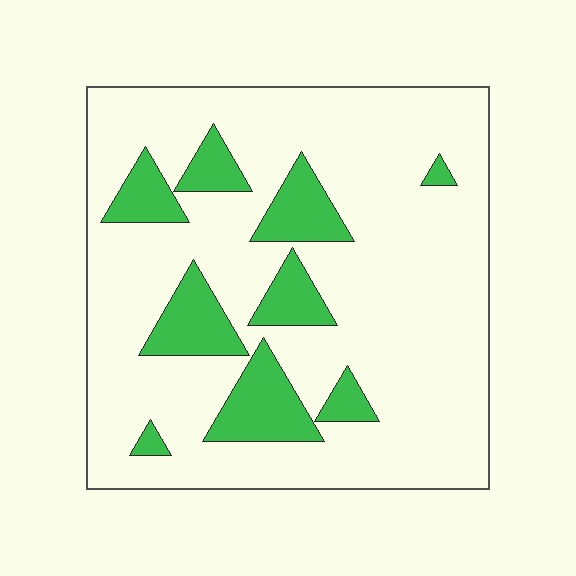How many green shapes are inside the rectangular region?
9.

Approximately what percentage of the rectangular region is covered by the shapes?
Approximately 20%.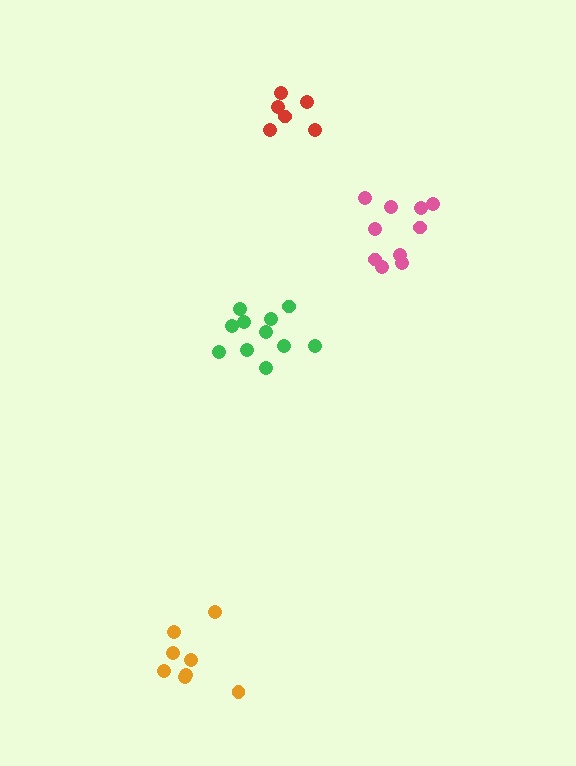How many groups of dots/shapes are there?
There are 4 groups.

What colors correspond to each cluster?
The clusters are colored: pink, red, green, orange.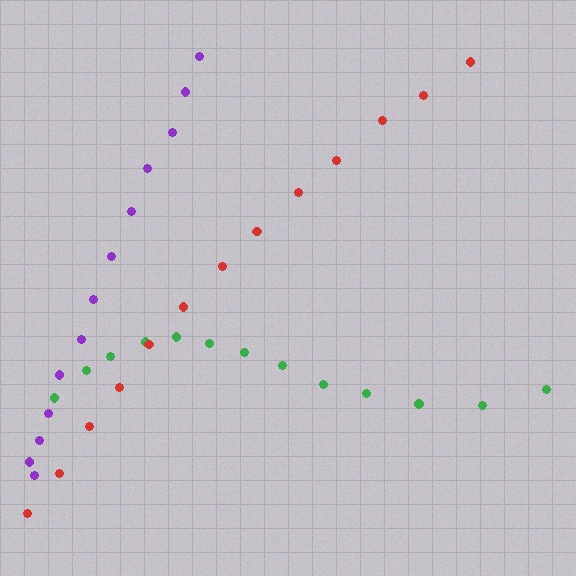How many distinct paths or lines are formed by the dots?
There are 3 distinct paths.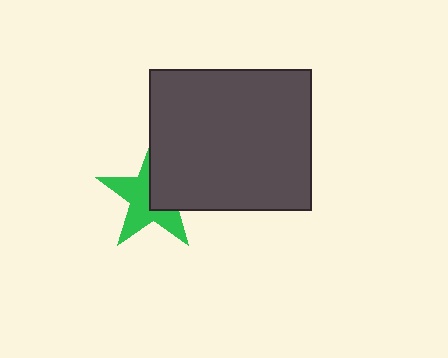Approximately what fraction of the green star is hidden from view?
Roughly 42% of the green star is hidden behind the dark gray rectangle.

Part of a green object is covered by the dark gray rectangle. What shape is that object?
It is a star.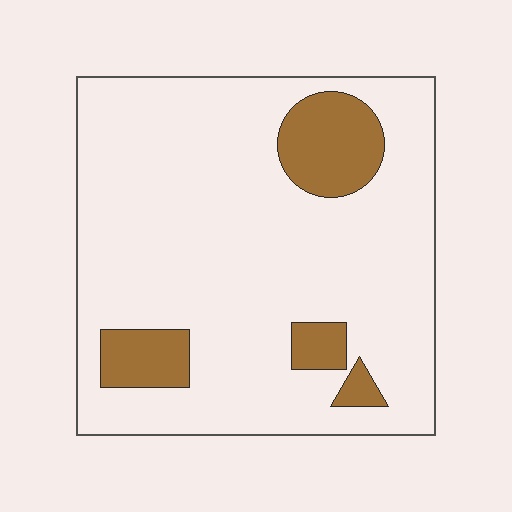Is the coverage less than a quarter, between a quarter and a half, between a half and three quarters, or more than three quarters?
Less than a quarter.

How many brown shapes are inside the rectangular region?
4.